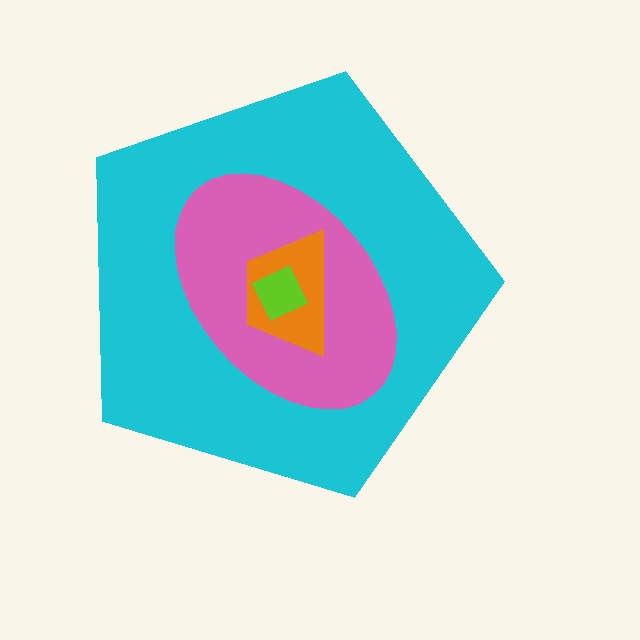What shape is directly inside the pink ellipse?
The orange trapezoid.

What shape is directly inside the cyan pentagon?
The pink ellipse.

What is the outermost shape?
The cyan pentagon.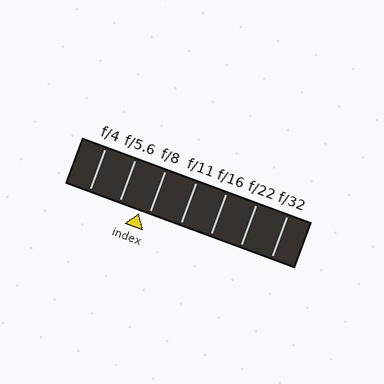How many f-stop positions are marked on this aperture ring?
There are 7 f-stop positions marked.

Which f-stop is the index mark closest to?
The index mark is closest to f/8.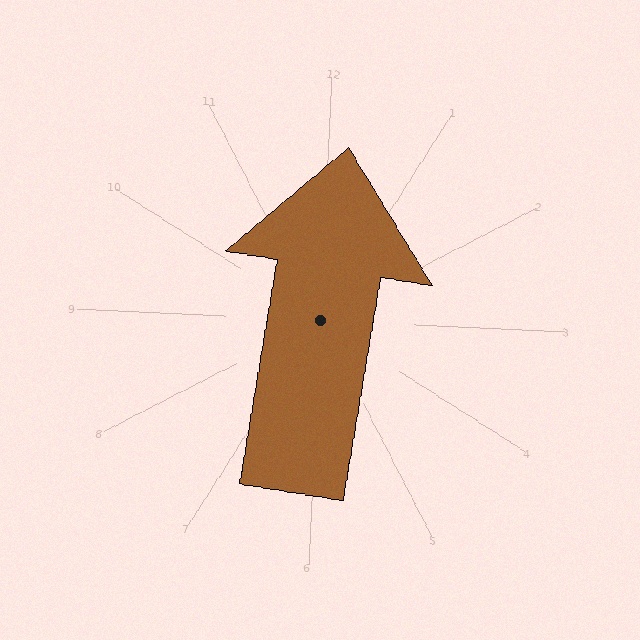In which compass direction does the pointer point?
North.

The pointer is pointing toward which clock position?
Roughly 12 o'clock.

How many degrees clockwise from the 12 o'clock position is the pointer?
Approximately 7 degrees.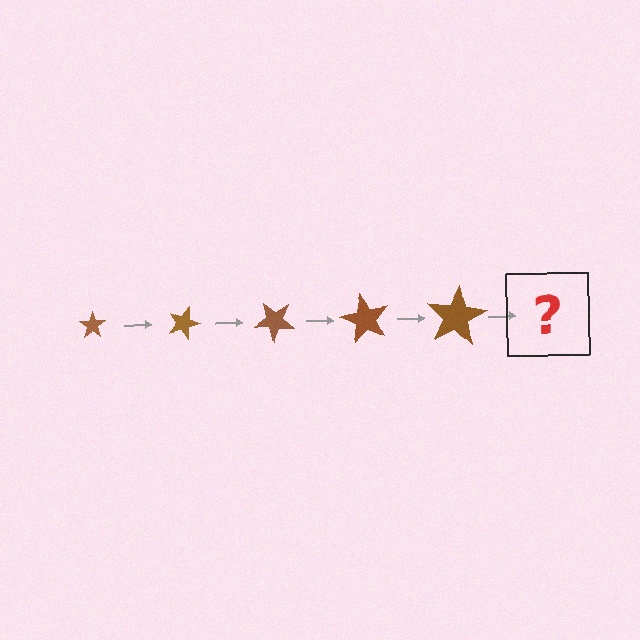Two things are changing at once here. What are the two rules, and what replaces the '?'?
The two rules are that the star grows larger each step and it rotates 20 degrees each step. The '?' should be a star, larger than the previous one and rotated 100 degrees from the start.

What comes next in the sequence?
The next element should be a star, larger than the previous one and rotated 100 degrees from the start.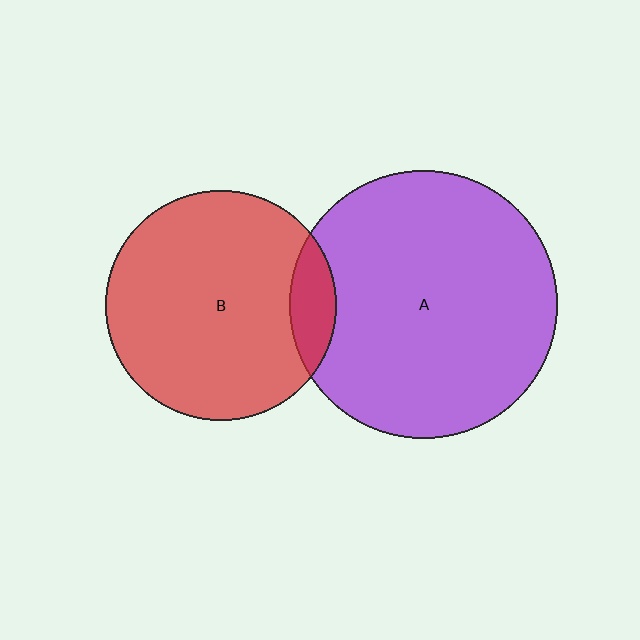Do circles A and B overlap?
Yes.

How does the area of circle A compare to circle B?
Approximately 1.4 times.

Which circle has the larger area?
Circle A (purple).